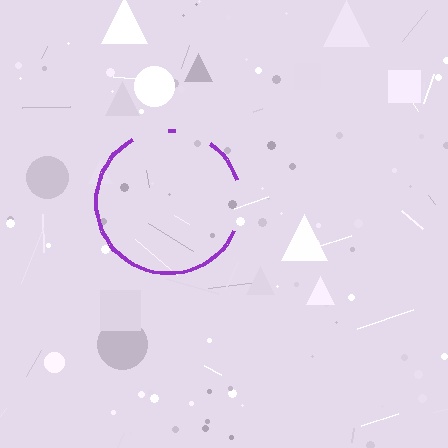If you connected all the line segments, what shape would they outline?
They would outline a circle.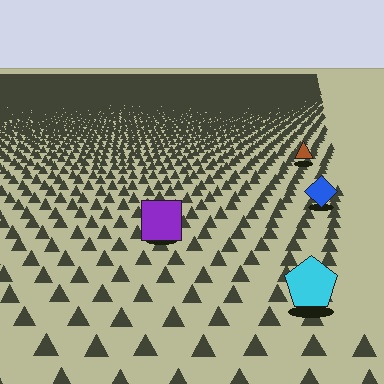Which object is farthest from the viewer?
The brown triangle is farthest from the viewer. It appears smaller and the ground texture around it is denser.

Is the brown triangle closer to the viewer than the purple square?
No. The purple square is closer — you can tell from the texture gradient: the ground texture is coarser near it.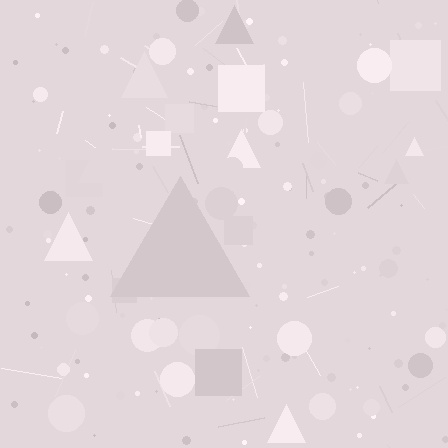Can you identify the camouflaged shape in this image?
The camouflaged shape is a triangle.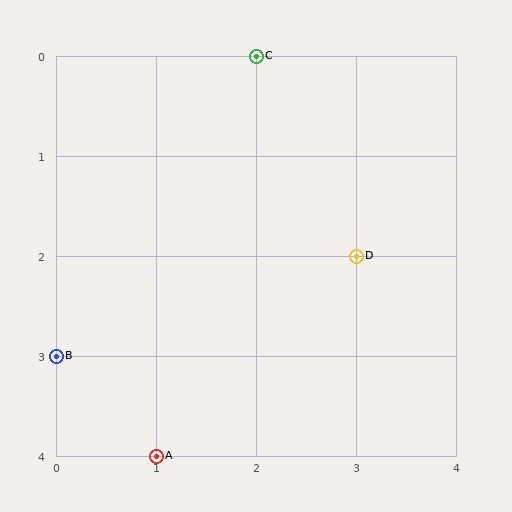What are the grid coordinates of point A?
Point A is at grid coordinates (1, 4).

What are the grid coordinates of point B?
Point B is at grid coordinates (0, 3).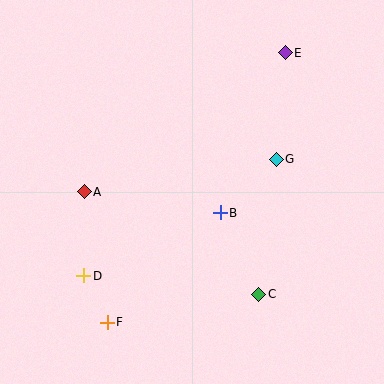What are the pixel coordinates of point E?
Point E is at (285, 53).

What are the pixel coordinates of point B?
Point B is at (220, 213).